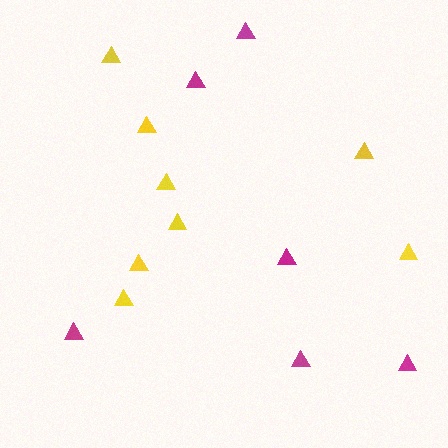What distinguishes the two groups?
There are 2 groups: one group of magenta triangles (6) and one group of yellow triangles (8).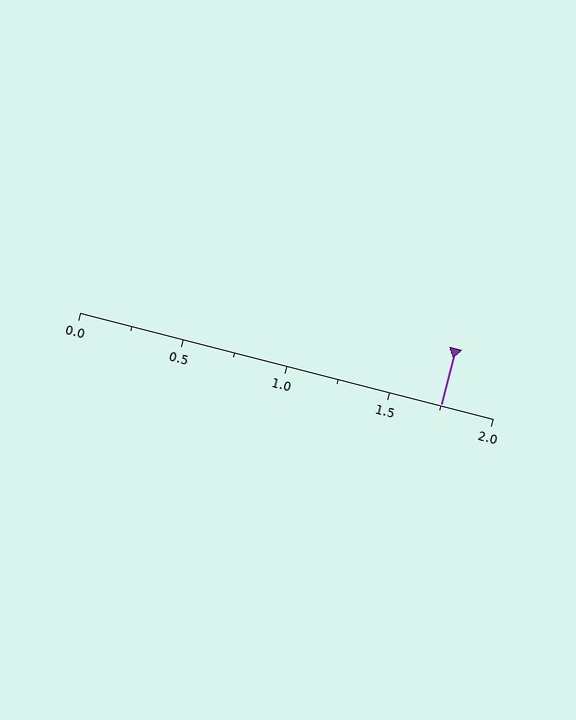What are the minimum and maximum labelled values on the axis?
The axis runs from 0.0 to 2.0.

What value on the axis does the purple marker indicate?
The marker indicates approximately 1.75.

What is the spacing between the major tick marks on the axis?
The major ticks are spaced 0.5 apart.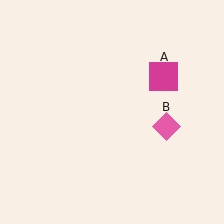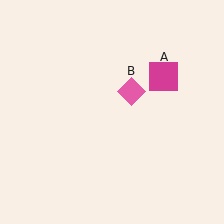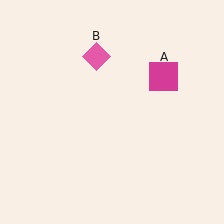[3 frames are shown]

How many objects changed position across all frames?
1 object changed position: pink diamond (object B).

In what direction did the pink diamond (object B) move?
The pink diamond (object B) moved up and to the left.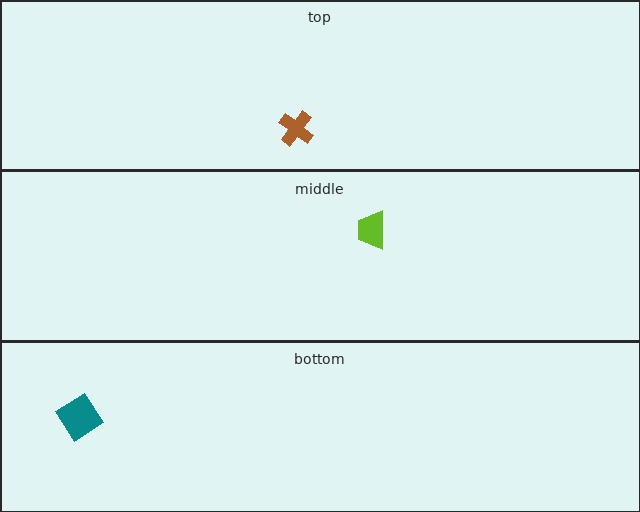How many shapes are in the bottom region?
1.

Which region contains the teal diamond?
The bottom region.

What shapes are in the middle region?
The lime trapezoid.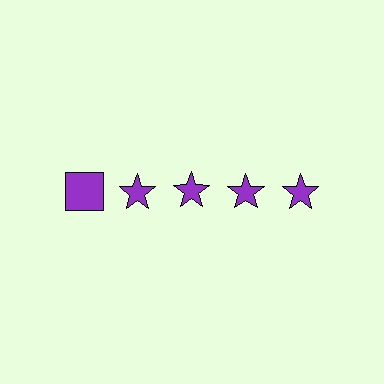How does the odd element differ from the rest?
It has a different shape: square instead of star.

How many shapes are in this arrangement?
There are 5 shapes arranged in a grid pattern.